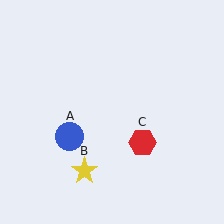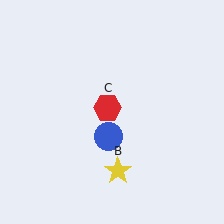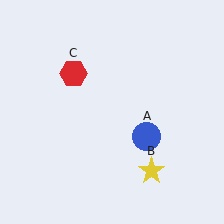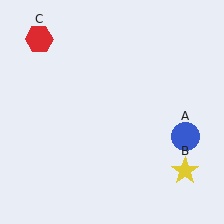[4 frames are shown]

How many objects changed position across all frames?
3 objects changed position: blue circle (object A), yellow star (object B), red hexagon (object C).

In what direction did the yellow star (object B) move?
The yellow star (object B) moved right.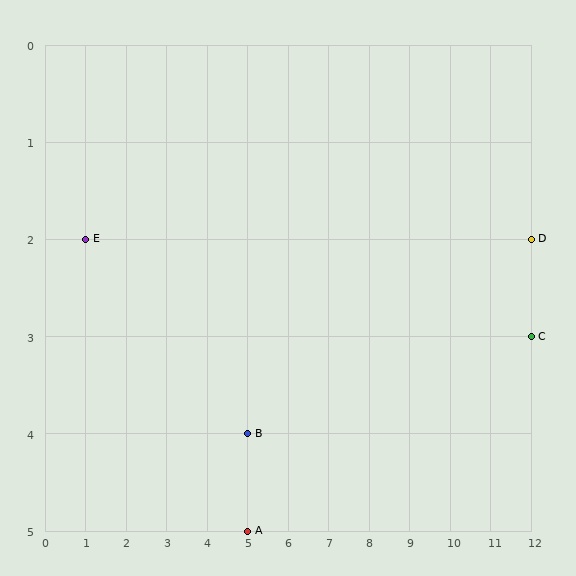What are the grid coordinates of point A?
Point A is at grid coordinates (5, 5).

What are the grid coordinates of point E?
Point E is at grid coordinates (1, 2).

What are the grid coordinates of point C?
Point C is at grid coordinates (12, 3).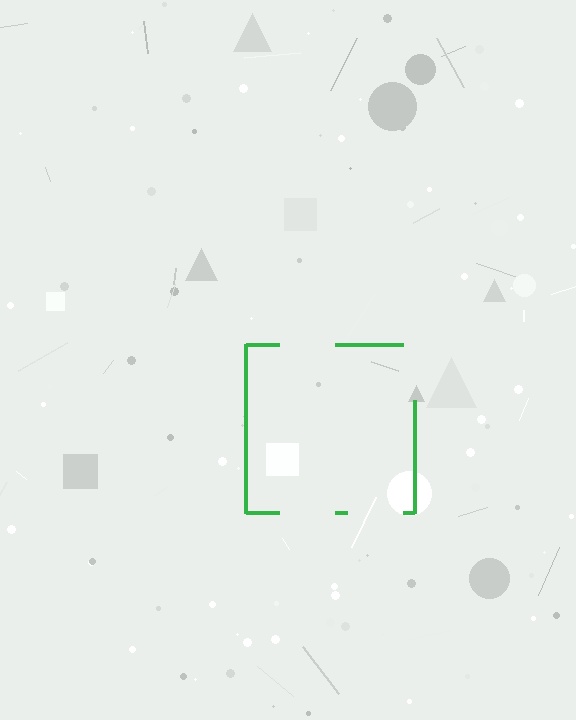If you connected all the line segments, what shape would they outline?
They would outline a square.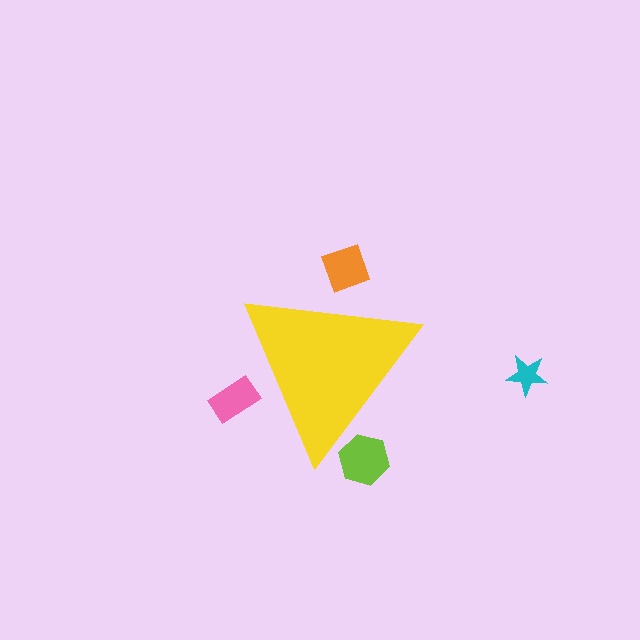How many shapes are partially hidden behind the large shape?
3 shapes are partially hidden.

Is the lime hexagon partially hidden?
Yes, the lime hexagon is partially hidden behind the yellow triangle.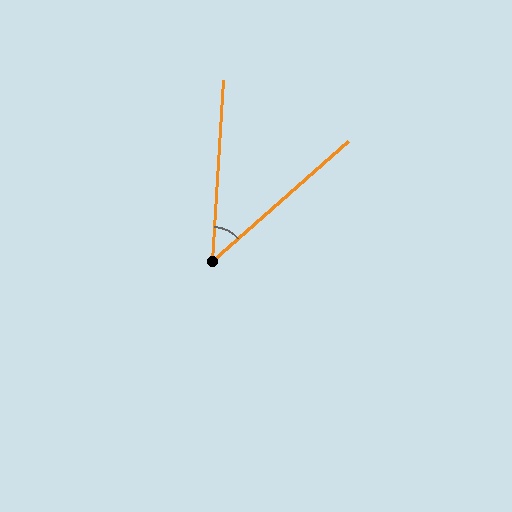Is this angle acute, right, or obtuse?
It is acute.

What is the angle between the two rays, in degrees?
Approximately 45 degrees.